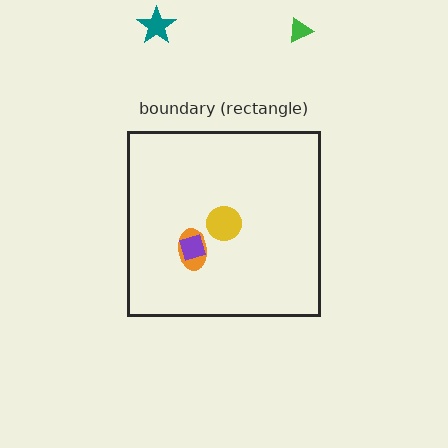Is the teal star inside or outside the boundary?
Outside.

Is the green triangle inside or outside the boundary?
Outside.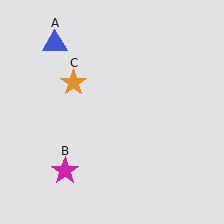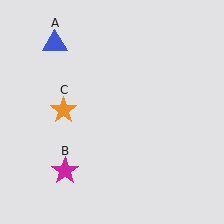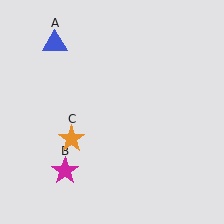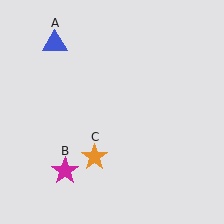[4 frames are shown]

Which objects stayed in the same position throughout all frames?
Blue triangle (object A) and magenta star (object B) remained stationary.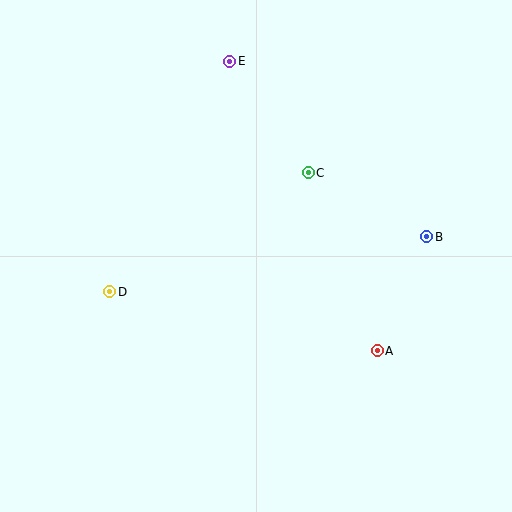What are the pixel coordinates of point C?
Point C is at (308, 173).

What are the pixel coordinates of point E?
Point E is at (230, 61).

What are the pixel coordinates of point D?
Point D is at (110, 292).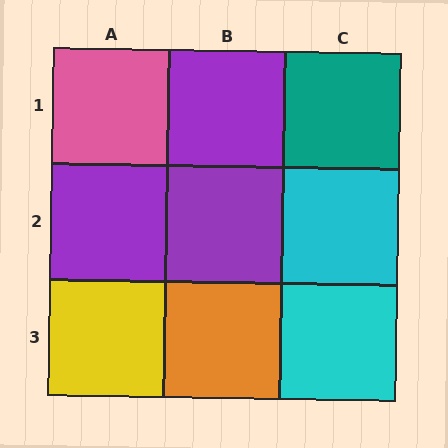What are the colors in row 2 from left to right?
Purple, purple, cyan.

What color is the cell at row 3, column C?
Cyan.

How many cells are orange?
1 cell is orange.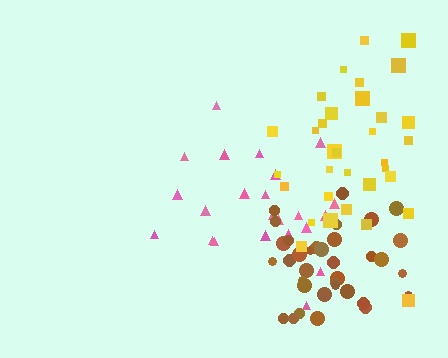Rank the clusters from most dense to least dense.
brown, yellow, pink.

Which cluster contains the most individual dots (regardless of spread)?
Brown (35).